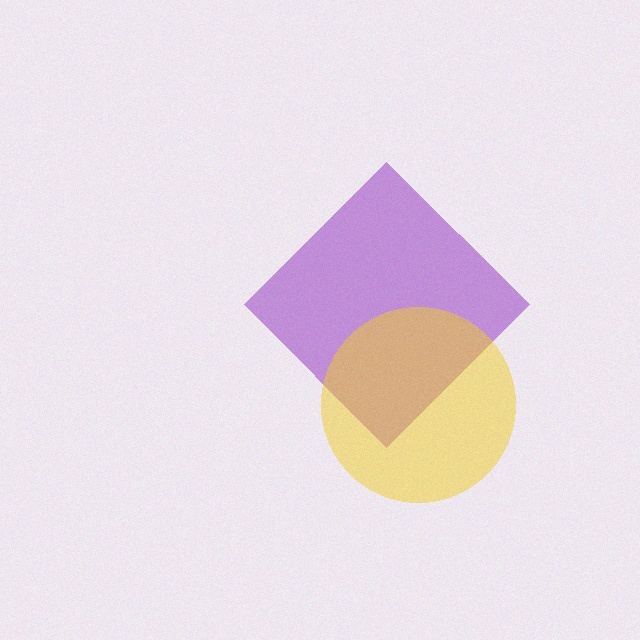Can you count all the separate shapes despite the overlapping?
Yes, there are 2 separate shapes.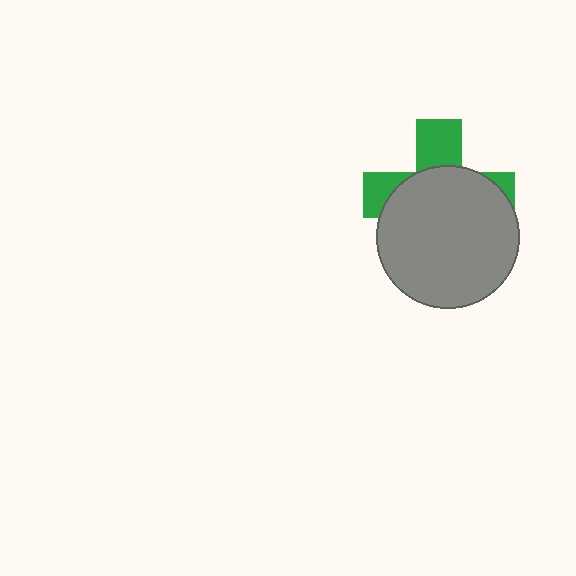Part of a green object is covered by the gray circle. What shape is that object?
It is a cross.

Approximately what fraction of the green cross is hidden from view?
Roughly 66% of the green cross is hidden behind the gray circle.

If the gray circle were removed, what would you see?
You would see the complete green cross.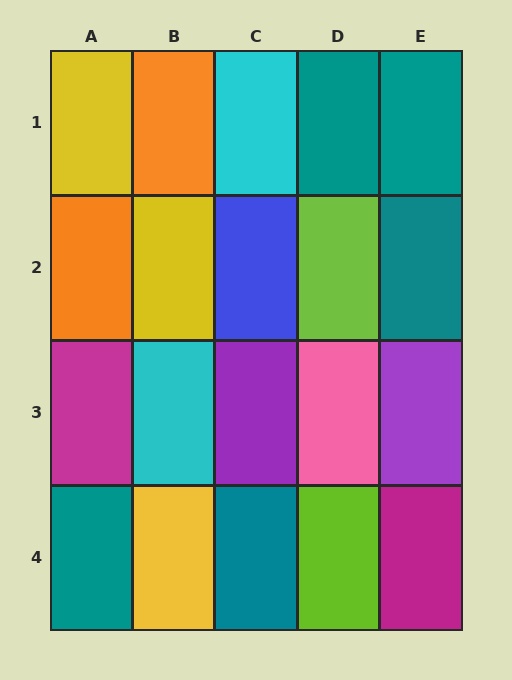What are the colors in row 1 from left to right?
Yellow, orange, cyan, teal, teal.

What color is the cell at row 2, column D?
Lime.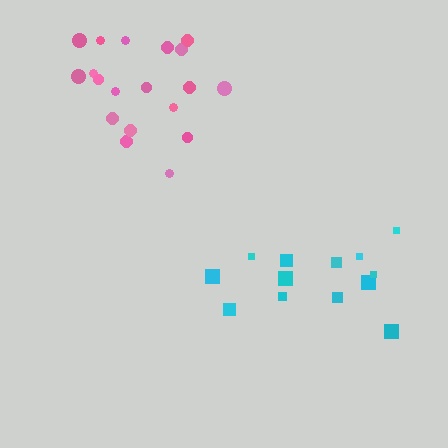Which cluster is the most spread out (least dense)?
Cyan.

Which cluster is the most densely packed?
Pink.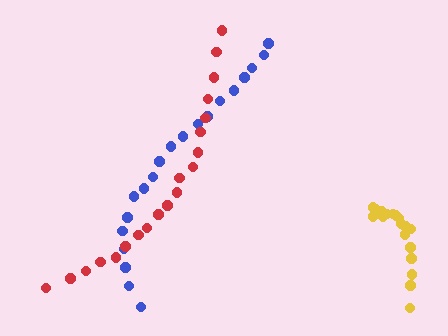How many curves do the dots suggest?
There are 3 distinct paths.